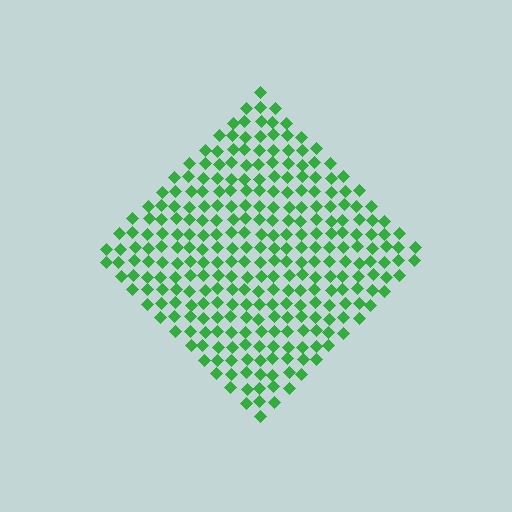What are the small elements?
The small elements are diamonds.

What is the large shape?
The large shape is a diamond.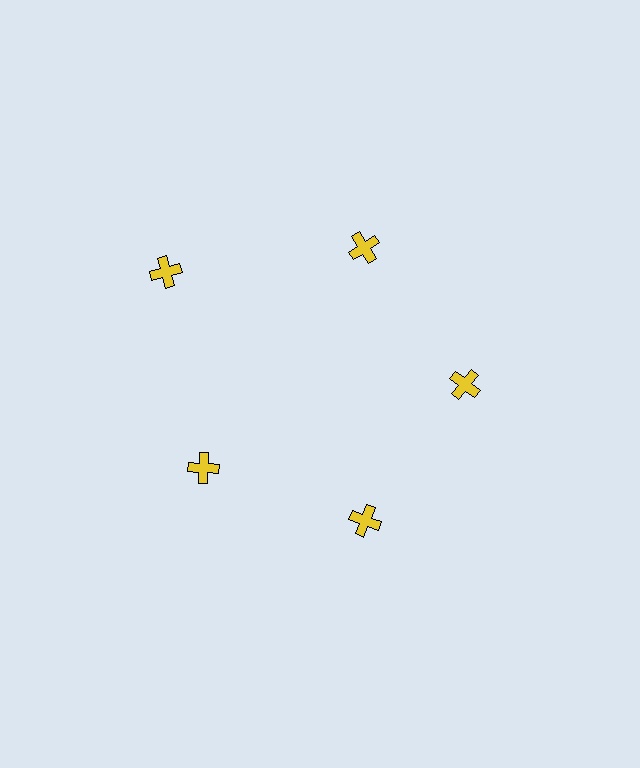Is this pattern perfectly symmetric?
No. The 5 yellow crosses are arranged in a ring, but one element near the 10 o'clock position is pushed outward from the center, breaking the 5-fold rotational symmetry.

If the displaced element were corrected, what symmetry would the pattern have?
It would have 5-fold rotational symmetry — the pattern would map onto itself every 72 degrees.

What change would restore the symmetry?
The symmetry would be restored by moving it inward, back onto the ring so that all 5 crosses sit at equal angles and equal distance from the center.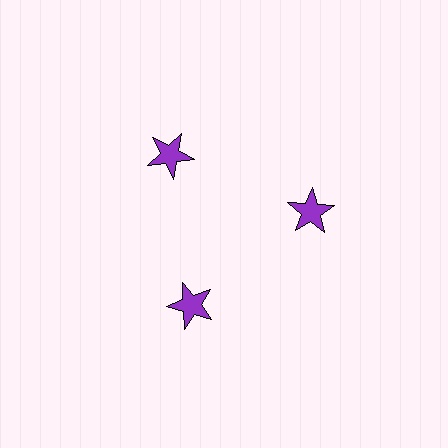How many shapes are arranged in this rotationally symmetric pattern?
There are 3 shapes, arranged in 3 groups of 1.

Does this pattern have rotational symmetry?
Yes, this pattern has 3-fold rotational symmetry. It looks the same after rotating 120 degrees around the center.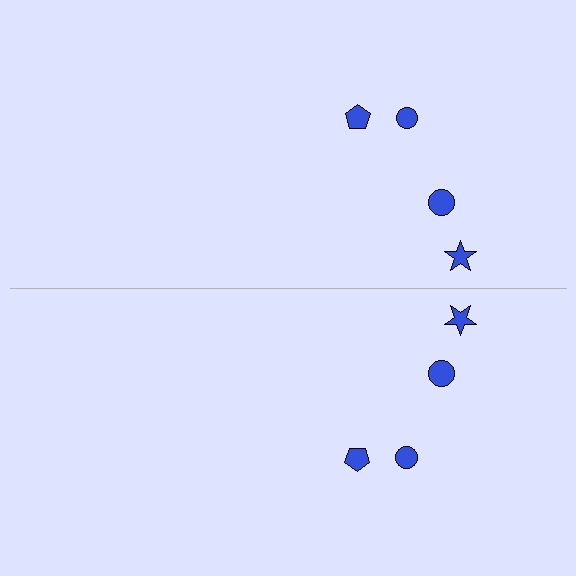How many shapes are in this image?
There are 8 shapes in this image.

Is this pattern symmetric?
Yes, this pattern has bilateral (reflection) symmetry.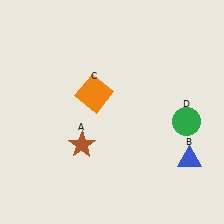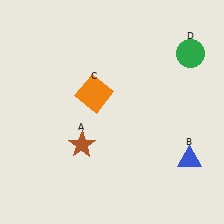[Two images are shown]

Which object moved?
The green circle (D) moved up.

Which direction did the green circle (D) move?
The green circle (D) moved up.